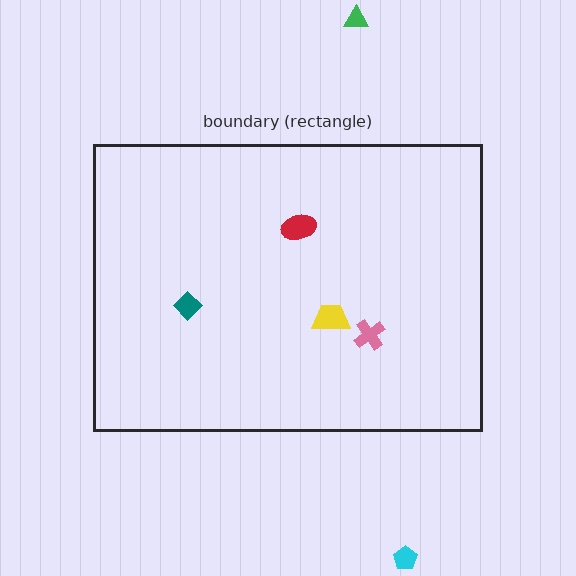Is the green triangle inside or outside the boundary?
Outside.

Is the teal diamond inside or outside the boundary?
Inside.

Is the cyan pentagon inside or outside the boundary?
Outside.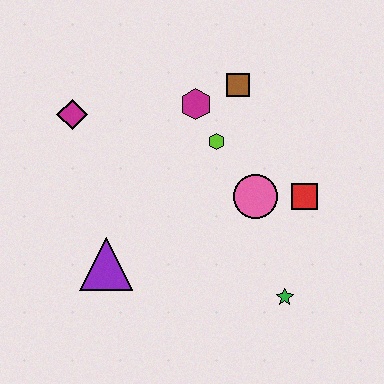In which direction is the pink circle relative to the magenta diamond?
The pink circle is to the right of the magenta diamond.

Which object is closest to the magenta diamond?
The magenta hexagon is closest to the magenta diamond.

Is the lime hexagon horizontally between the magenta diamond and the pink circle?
Yes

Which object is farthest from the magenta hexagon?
The green star is farthest from the magenta hexagon.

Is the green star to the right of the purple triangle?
Yes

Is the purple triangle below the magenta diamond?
Yes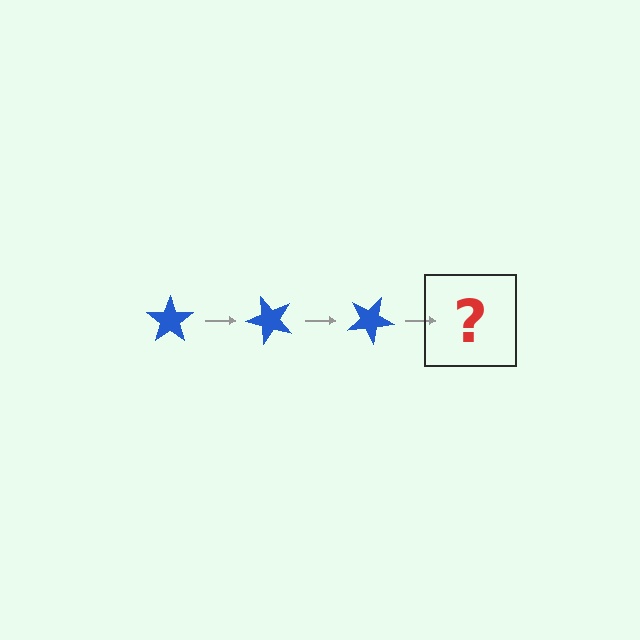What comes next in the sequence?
The next element should be a blue star rotated 150 degrees.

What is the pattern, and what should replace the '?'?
The pattern is that the star rotates 50 degrees each step. The '?' should be a blue star rotated 150 degrees.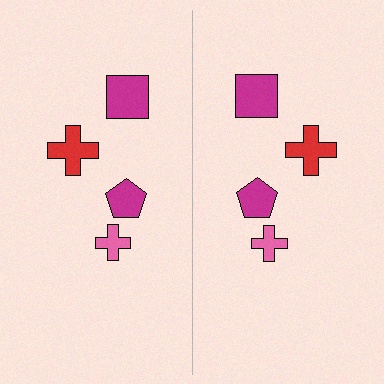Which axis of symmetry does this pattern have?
The pattern has a vertical axis of symmetry running through the center of the image.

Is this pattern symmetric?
Yes, this pattern has bilateral (reflection) symmetry.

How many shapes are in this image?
There are 8 shapes in this image.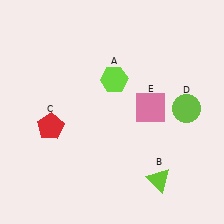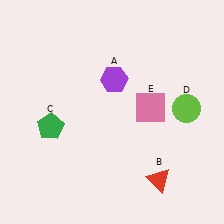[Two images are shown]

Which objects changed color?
A changed from lime to purple. B changed from lime to red. C changed from red to green.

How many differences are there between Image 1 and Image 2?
There are 3 differences between the two images.